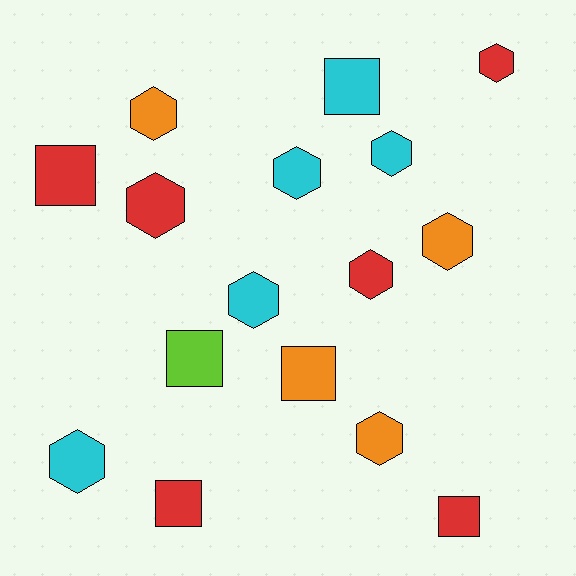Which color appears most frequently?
Red, with 6 objects.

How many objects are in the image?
There are 16 objects.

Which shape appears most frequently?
Hexagon, with 10 objects.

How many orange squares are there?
There is 1 orange square.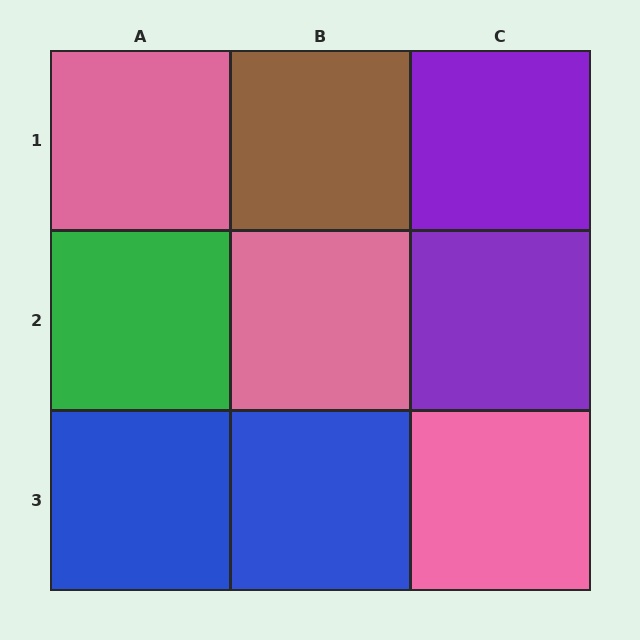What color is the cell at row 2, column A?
Green.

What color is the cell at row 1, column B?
Brown.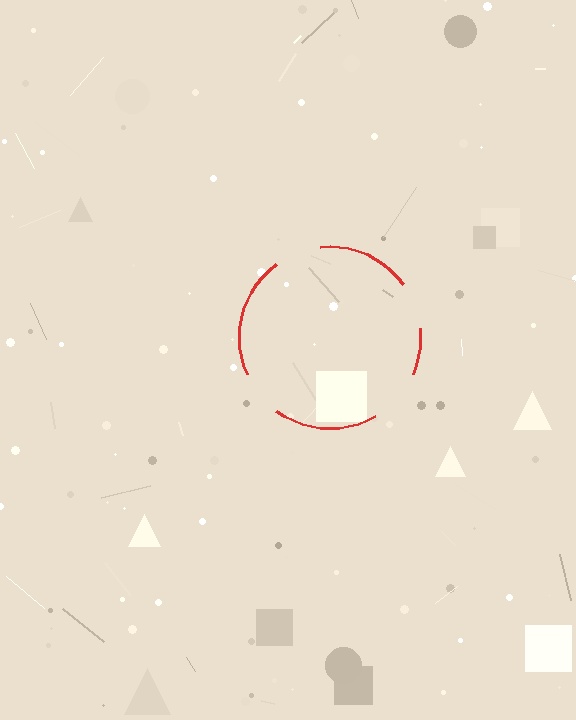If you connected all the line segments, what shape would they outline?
They would outline a circle.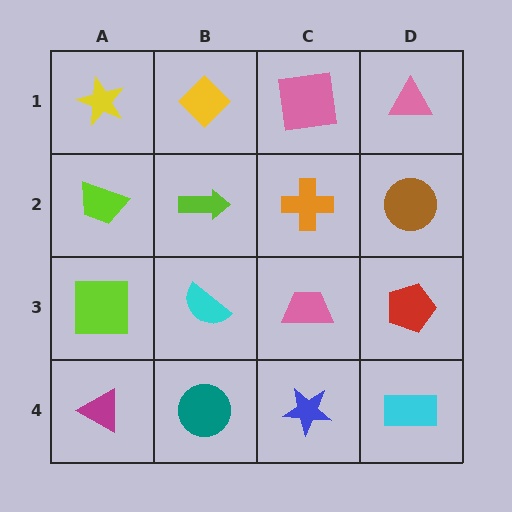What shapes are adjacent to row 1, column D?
A brown circle (row 2, column D), a pink square (row 1, column C).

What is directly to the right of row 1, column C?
A pink triangle.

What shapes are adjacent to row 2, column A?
A yellow star (row 1, column A), a lime square (row 3, column A), a lime arrow (row 2, column B).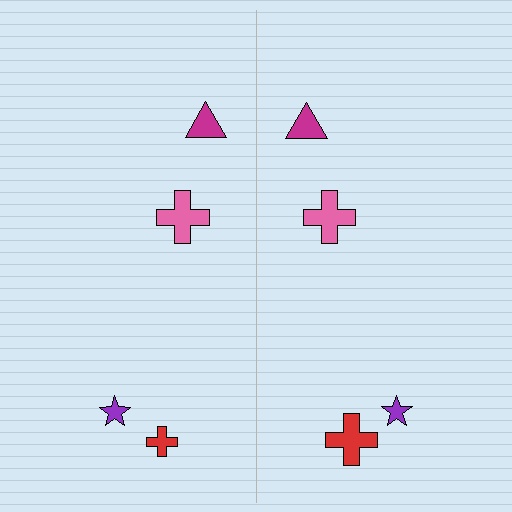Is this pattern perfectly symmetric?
No, the pattern is not perfectly symmetric. The red cross on the right side has a different size than its mirror counterpart.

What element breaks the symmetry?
The red cross on the right side has a different size than its mirror counterpart.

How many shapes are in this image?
There are 8 shapes in this image.